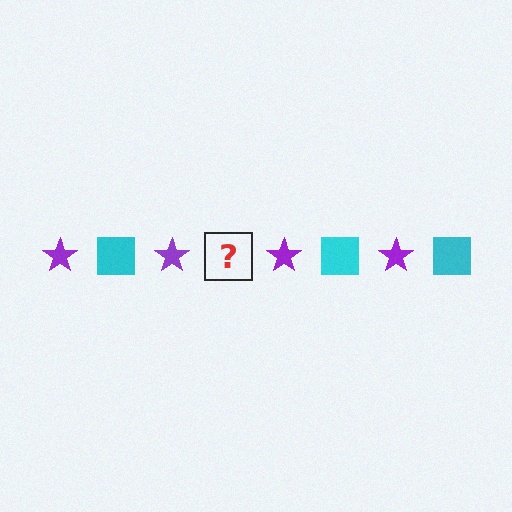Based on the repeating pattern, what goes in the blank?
The blank should be a cyan square.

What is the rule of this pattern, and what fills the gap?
The rule is that the pattern alternates between purple star and cyan square. The gap should be filled with a cyan square.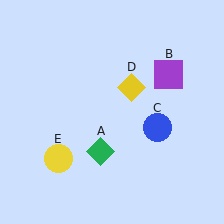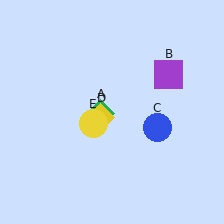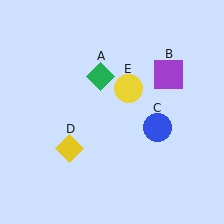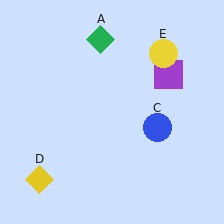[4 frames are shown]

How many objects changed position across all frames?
3 objects changed position: green diamond (object A), yellow diamond (object D), yellow circle (object E).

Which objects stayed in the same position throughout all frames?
Purple square (object B) and blue circle (object C) remained stationary.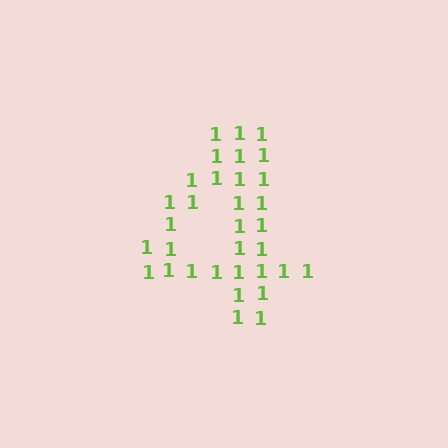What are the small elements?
The small elements are digit 1's.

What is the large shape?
The large shape is the digit 4.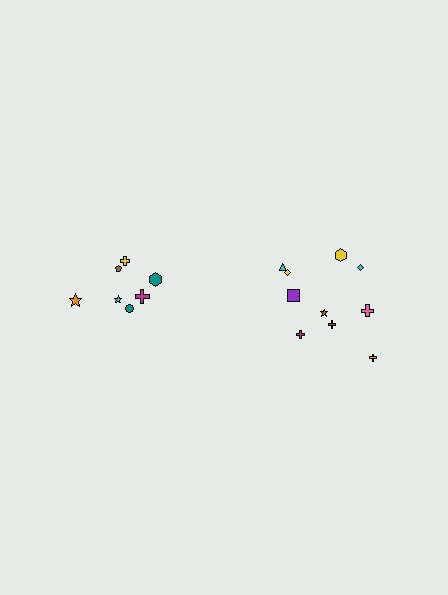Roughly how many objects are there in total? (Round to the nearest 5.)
Roughly 15 objects in total.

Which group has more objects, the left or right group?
The right group.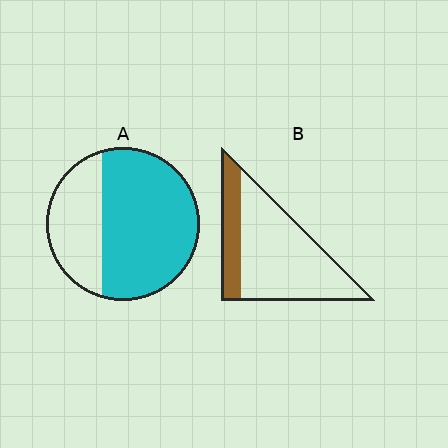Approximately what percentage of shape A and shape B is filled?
A is approximately 65% and B is approximately 25%.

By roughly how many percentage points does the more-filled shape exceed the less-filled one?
By roughly 45 percentage points (A over B).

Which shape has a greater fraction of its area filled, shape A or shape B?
Shape A.